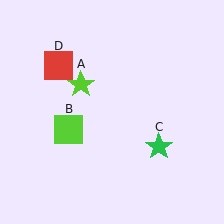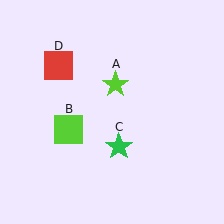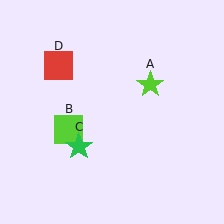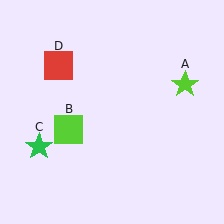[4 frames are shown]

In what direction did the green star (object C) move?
The green star (object C) moved left.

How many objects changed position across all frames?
2 objects changed position: lime star (object A), green star (object C).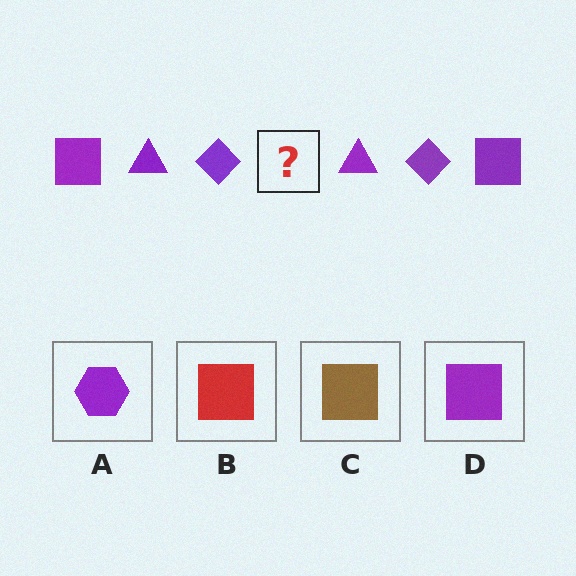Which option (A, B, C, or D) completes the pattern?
D.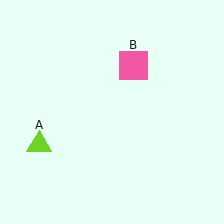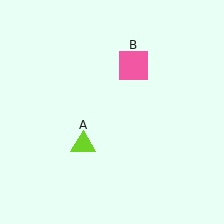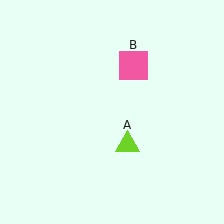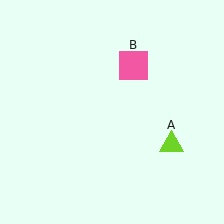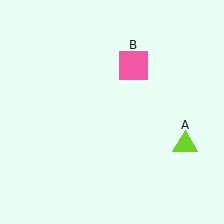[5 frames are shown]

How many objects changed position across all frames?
1 object changed position: lime triangle (object A).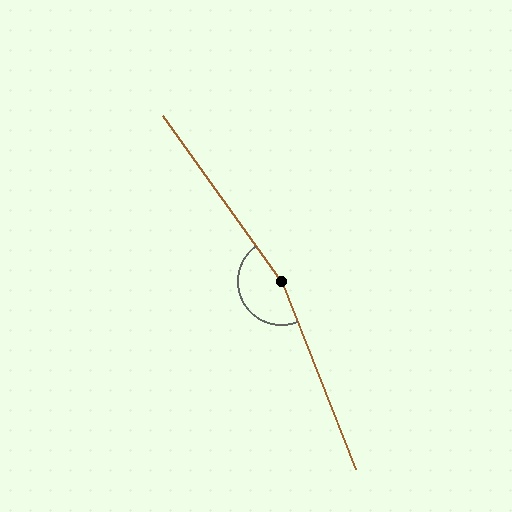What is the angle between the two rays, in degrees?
Approximately 166 degrees.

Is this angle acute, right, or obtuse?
It is obtuse.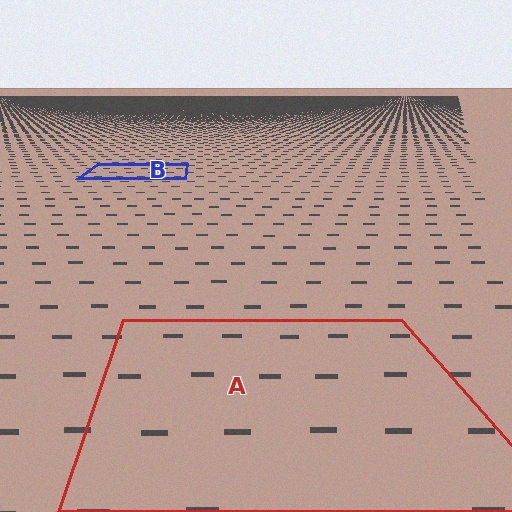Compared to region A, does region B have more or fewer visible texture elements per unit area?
Region B has more texture elements per unit area — they are packed more densely because it is farther away.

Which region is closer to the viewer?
Region A is closer. The texture elements there are larger and more spread out.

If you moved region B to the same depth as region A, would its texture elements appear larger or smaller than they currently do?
They would appear larger. At a closer depth, the same texture elements are projected at a bigger on-screen size.